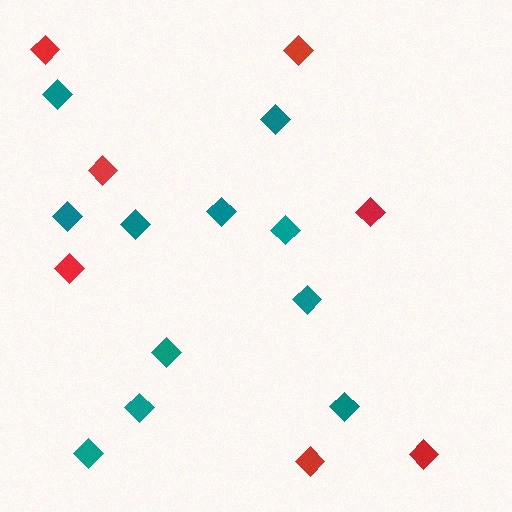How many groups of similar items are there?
There are 2 groups: one group of teal diamonds (11) and one group of red diamonds (7).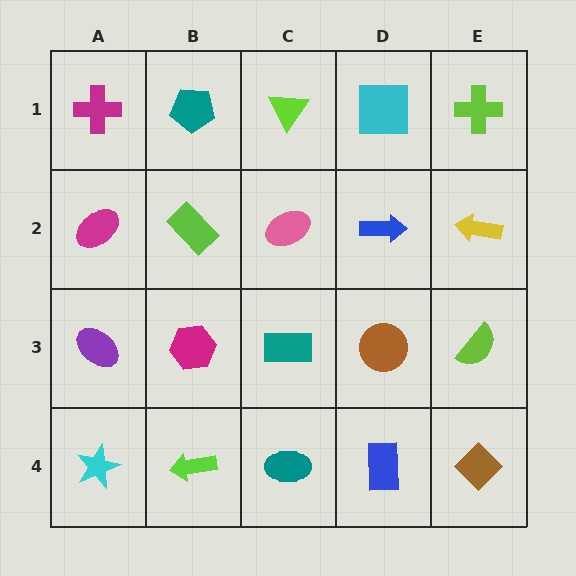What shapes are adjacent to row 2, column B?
A teal pentagon (row 1, column B), a magenta hexagon (row 3, column B), a magenta ellipse (row 2, column A), a pink ellipse (row 2, column C).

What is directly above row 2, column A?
A magenta cross.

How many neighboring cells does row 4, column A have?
2.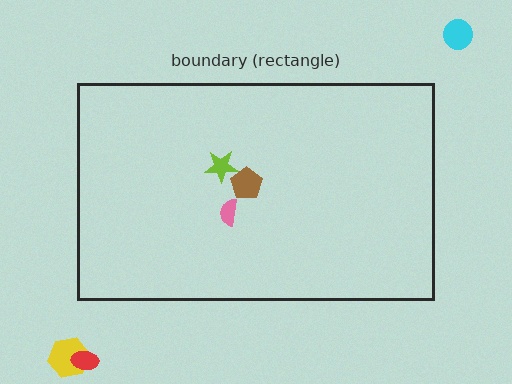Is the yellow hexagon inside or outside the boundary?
Outside.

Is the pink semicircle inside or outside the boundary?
Inside.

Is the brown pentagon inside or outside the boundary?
Inside.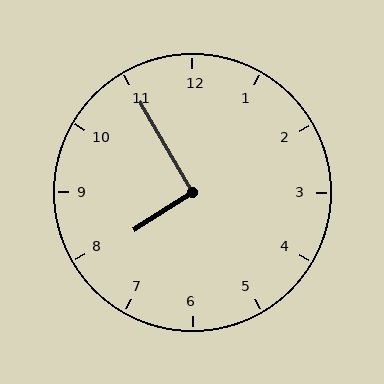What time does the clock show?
7:55.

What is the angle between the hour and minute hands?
Approximately 92 degrees.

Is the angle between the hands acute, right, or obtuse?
It is right.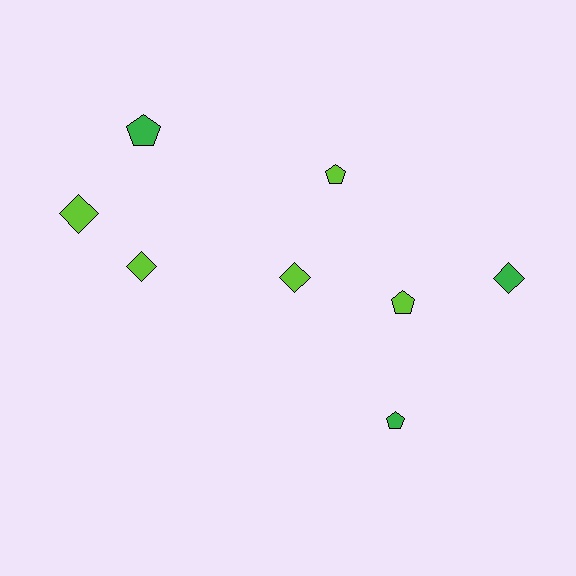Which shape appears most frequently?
Pentagon, with 4 objects.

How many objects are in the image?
There are 8 objects.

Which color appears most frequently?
Lime, with 5 objects.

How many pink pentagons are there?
There are no pink pentagons.